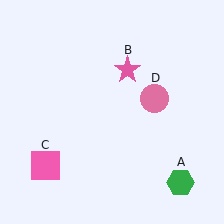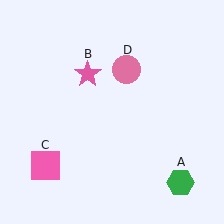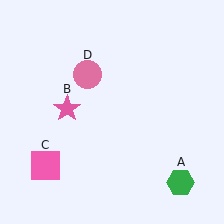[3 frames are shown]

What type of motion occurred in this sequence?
The pink star (object B), pink circle (object D) rotated counterclockwise around the center of the scene.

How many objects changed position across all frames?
2 objects changed position: pink star (object B), pink circle (object D).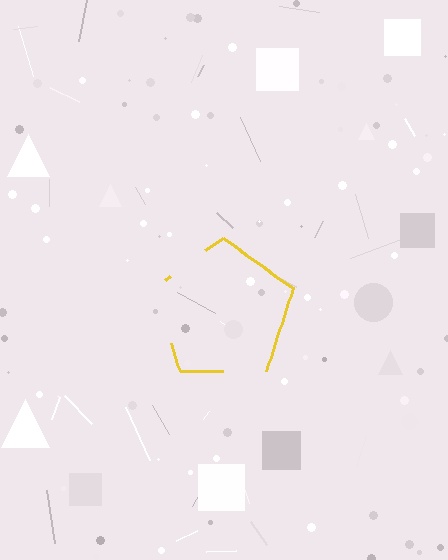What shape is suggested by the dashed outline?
The dashed outline suggests a pentagon.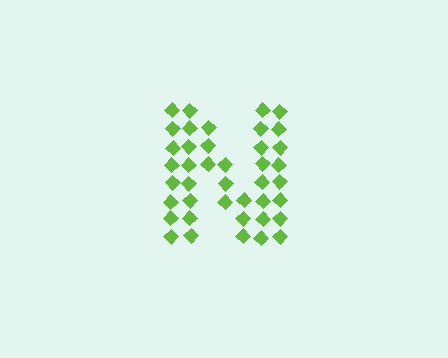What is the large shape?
The large shape is the letter N.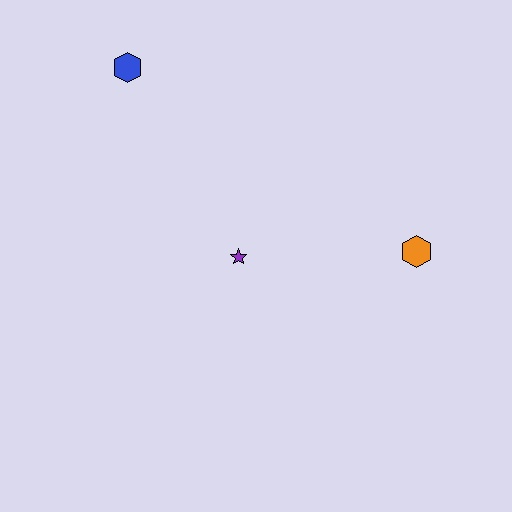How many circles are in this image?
There are no circles.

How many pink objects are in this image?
There are no pink objects.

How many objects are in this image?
There are 3 objects.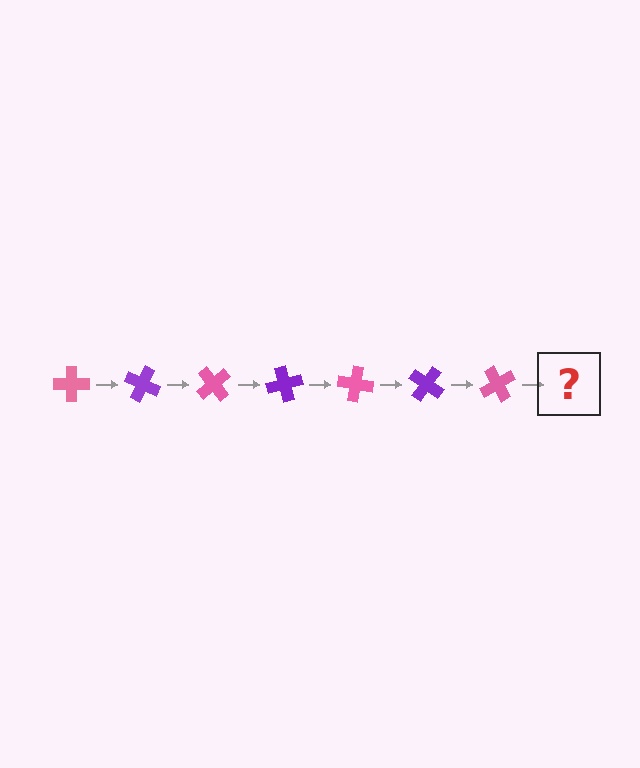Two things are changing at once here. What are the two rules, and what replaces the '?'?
The two rules are that it rotates 25 degrees each step and the color cycles through pink and purple. The '?' should be a purple cross, rotated 175 degrees from the start.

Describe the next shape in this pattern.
It should be a purple cross, rotated 175 degrees from the start.